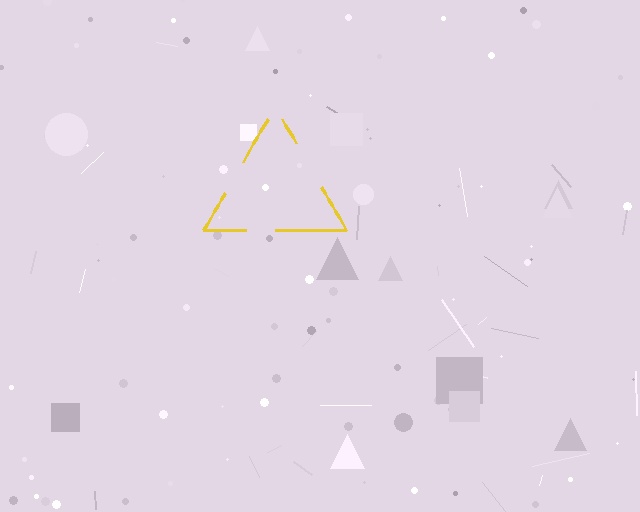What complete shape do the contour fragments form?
The contour fragments form a triangle.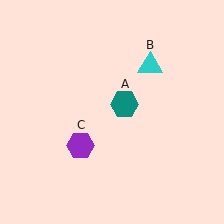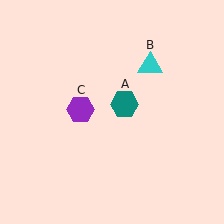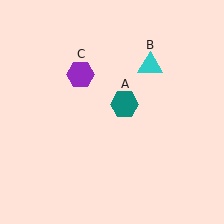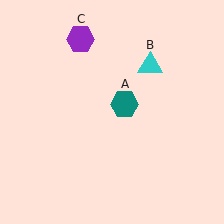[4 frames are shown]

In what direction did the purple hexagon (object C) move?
The purple hexagon (object C) moved up.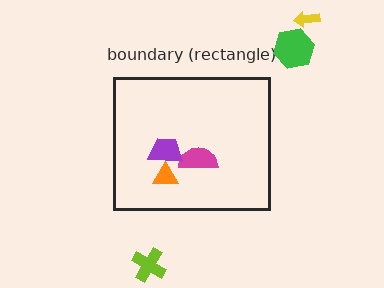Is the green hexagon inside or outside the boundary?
Outside.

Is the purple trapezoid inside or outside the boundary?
Inside.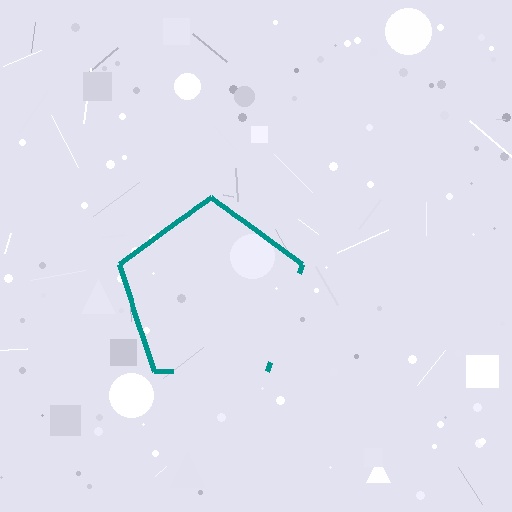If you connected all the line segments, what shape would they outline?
They would outline a pentagon.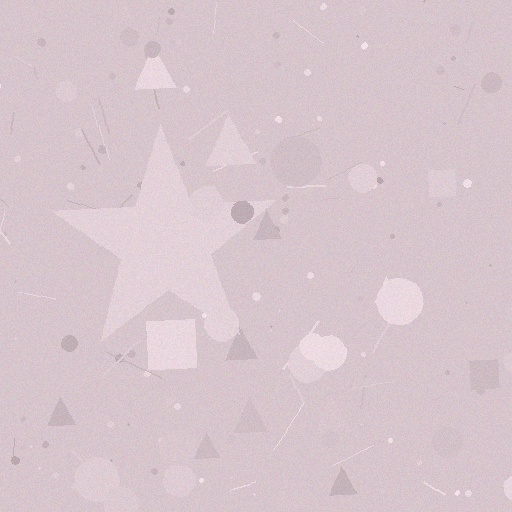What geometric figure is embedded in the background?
A star is embedded in the background.